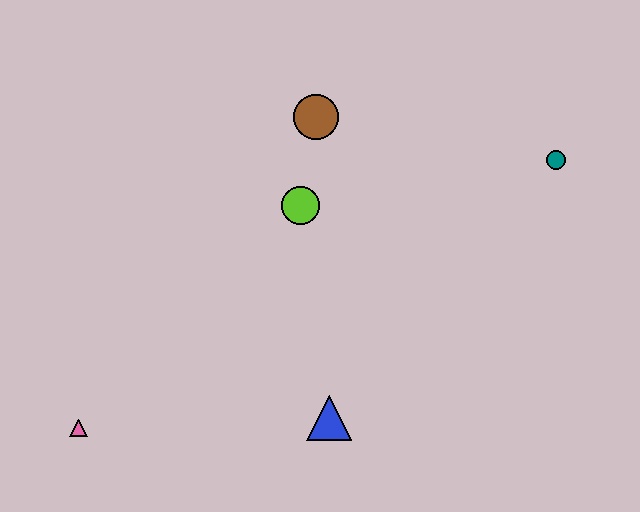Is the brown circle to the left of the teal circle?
Yes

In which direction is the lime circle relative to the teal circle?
The lime circle is to the left of the teal circle.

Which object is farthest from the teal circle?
The pink triangle is farthest from the teal circle.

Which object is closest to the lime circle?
The brown circle is closest to the lime circle.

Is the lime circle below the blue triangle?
No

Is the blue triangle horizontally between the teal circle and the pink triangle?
Yes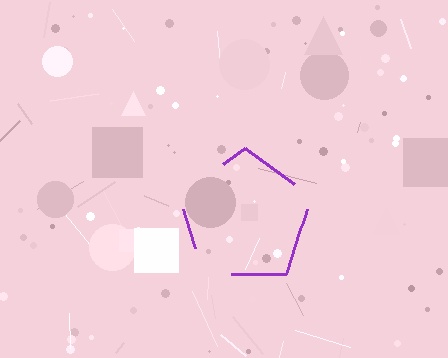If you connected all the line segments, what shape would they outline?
They would outline a pentagon.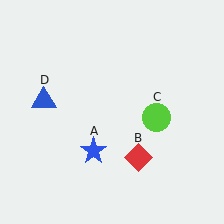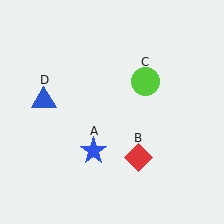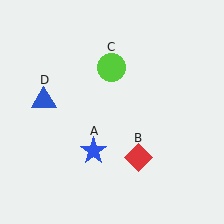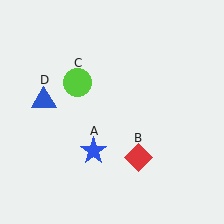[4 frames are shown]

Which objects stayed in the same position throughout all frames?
Blue star (object A) and red diamond (object B) and blue triangle (object D) remained stationary.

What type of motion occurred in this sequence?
The lime circle (object C) rotated counterclockwise around the center of the scene.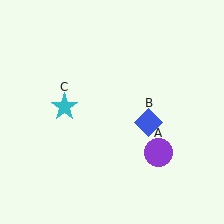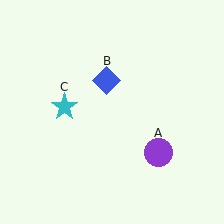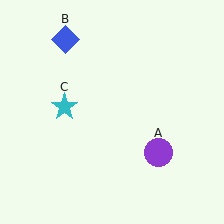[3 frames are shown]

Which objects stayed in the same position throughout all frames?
Purple circle (object A) and cyan star (object C) remained stationary.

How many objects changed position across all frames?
1 object changed position: blue diamond (object B).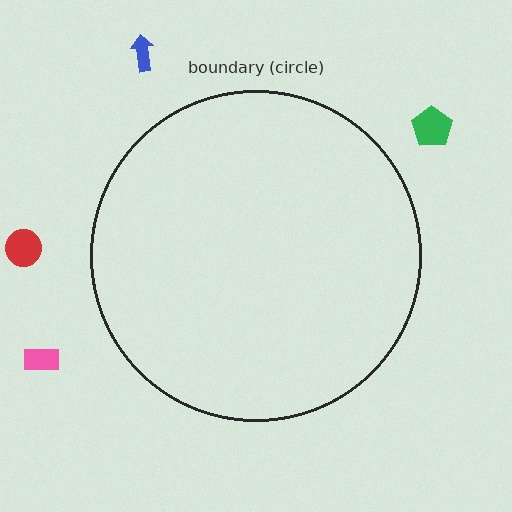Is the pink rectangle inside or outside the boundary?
Outside.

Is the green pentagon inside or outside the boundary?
Outside.